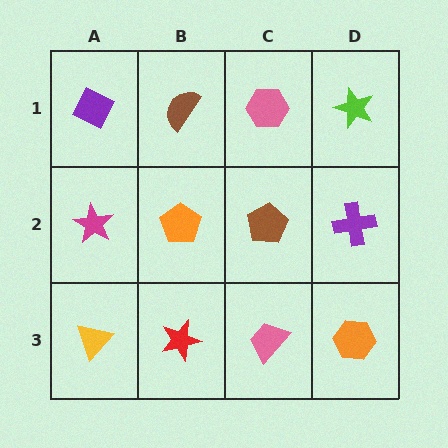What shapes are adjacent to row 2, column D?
A lime star (row 1, column D), an orange hexagon (row 3, column D), a brown pentagon (row 2, column C).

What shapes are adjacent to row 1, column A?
A magenta star (row 2, column A), a brown semicircle (row 1, column B).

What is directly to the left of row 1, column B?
A purple diamond.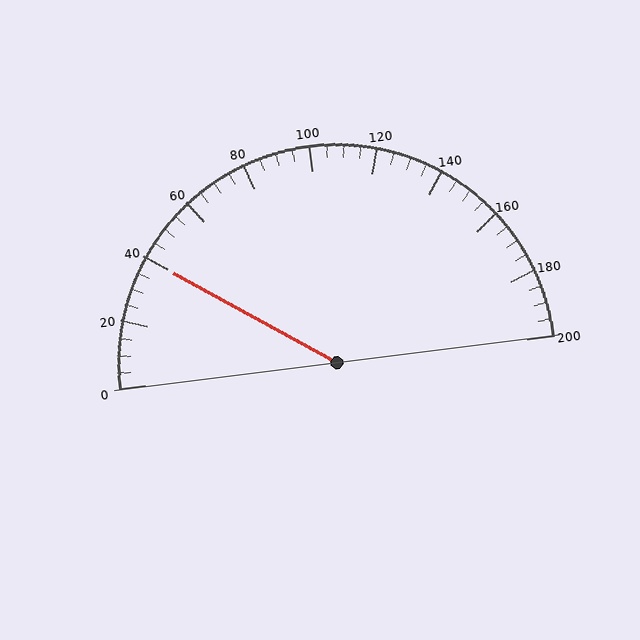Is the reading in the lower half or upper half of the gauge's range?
The reading is in the lower half of the range (0 to 200).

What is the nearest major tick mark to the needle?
The nearest major tick mark is 40.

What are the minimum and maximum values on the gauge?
The gauge ranges from 0 to 200.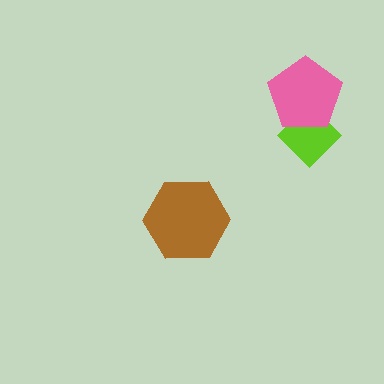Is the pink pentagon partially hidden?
No, no other shape covers it.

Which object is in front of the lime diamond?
The pink pentagon is in front of the lime diamond.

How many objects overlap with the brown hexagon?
0 objects overlap with the brown hexagon.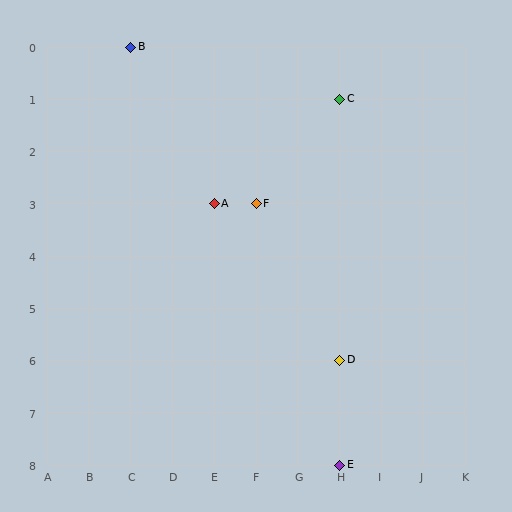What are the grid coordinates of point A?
Point A is at grid coordinates (E, 3).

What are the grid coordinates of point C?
Point C is at grid coordinates (H, 1).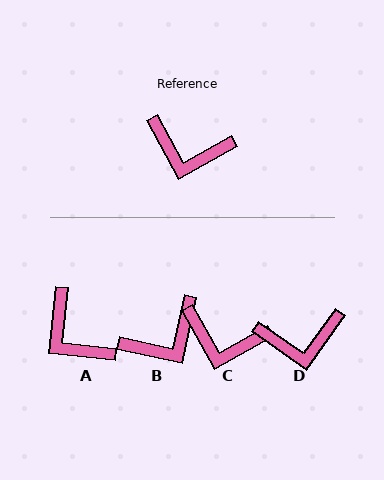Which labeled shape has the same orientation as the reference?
C.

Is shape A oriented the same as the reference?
No, it is off by about 35 degrees.